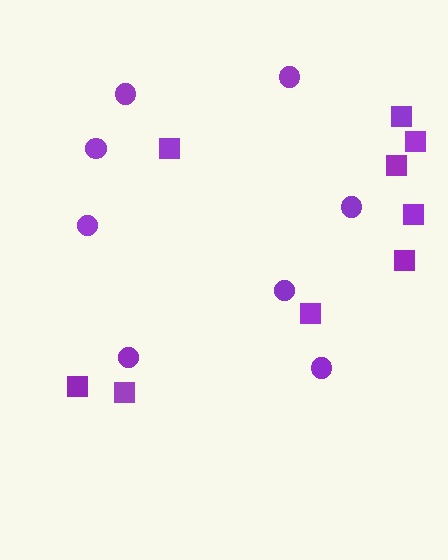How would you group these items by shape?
There are 2 groups: one group of squares (9) and one group of circles (8).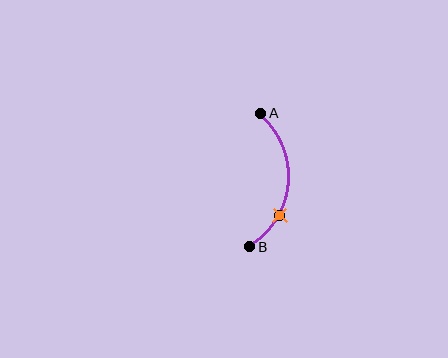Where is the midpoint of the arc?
The arc midpoint is the point on the curve farthest from the straight line joining A and B. It sits to the right of that line.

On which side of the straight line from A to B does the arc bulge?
The arc bulges to the right of the straight line connecting A and B.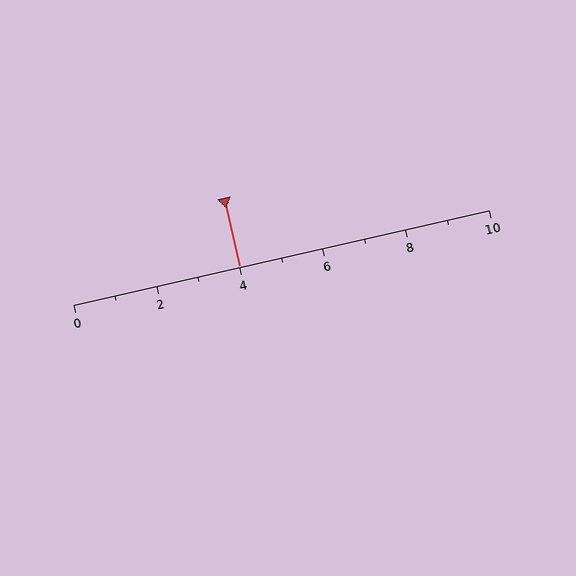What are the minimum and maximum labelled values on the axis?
The axis runs from 0 to 10.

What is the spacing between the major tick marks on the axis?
The major ticks are spaced 2 apart.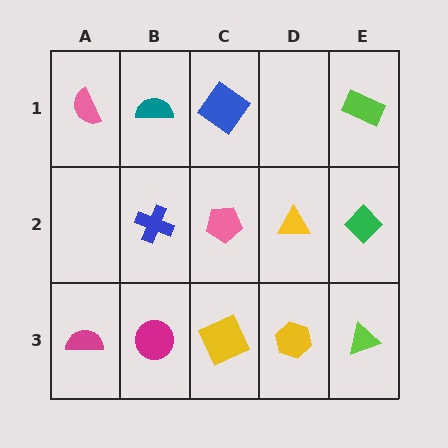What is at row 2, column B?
A blue cross.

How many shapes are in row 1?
4 shapes.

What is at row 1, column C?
A blue diamond.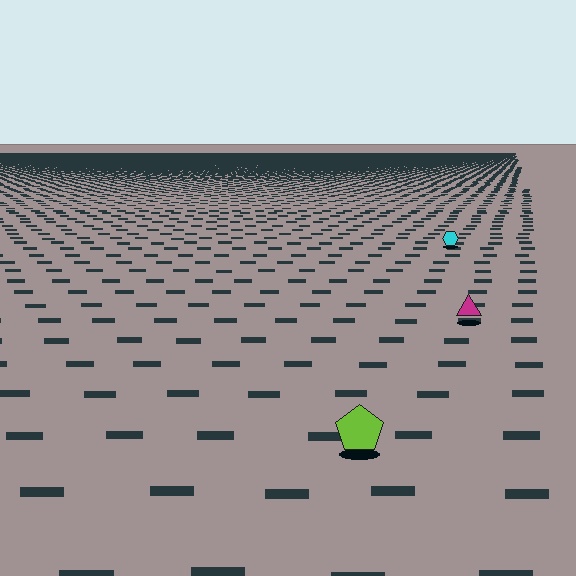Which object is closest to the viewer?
The lime pentagon is closest. The texture marks near it are larger and more spread out.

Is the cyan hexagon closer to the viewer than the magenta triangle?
No. The magenta triangle is closer — you can tell from the texture gradient: the ground texture is coarser near it.